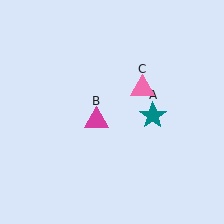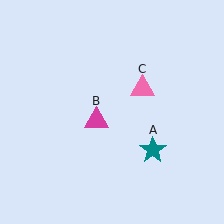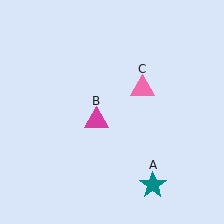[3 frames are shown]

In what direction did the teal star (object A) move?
The teal star (object A) moved down.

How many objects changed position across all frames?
1 object changed position: teal star (object A).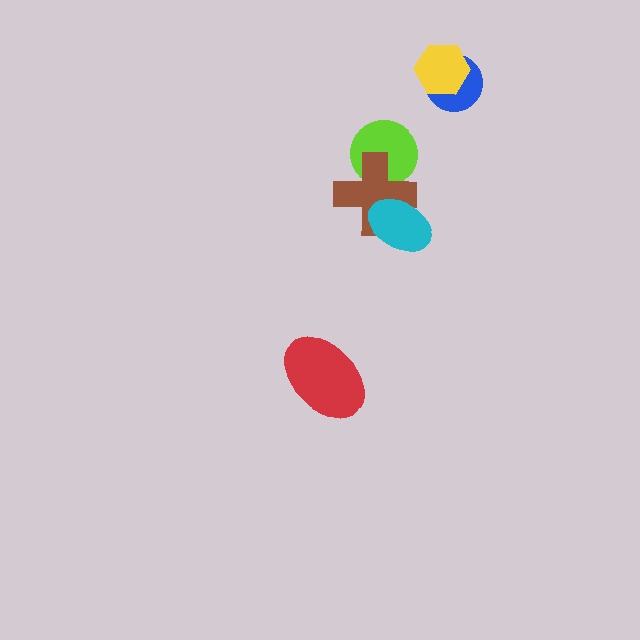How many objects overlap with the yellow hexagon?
1 object overlaps with the yellow hexagon.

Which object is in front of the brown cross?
The cyan ellipse is in front of the brown cross.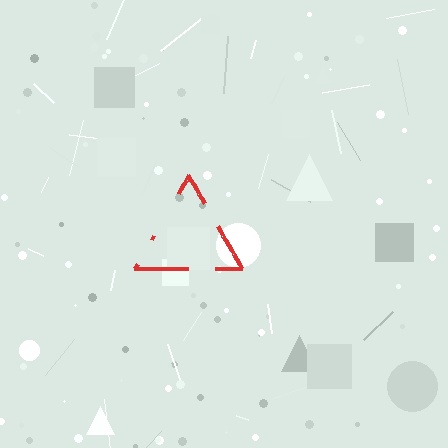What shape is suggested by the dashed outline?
The dashed outline suggests a triangle.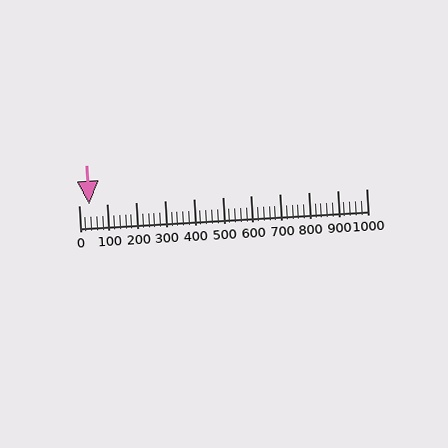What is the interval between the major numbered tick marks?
The major tick marks are spaced 100 units apart.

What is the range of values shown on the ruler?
The ruler shows values from 0 to 1000.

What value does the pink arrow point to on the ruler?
The pink arrow points to approximately 35.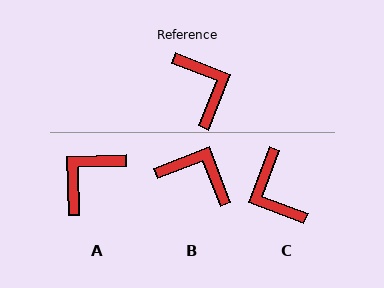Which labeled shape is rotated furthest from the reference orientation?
C, about 179 degrees away.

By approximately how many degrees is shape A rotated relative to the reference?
Approximately 113 degrees counter-clockwise.